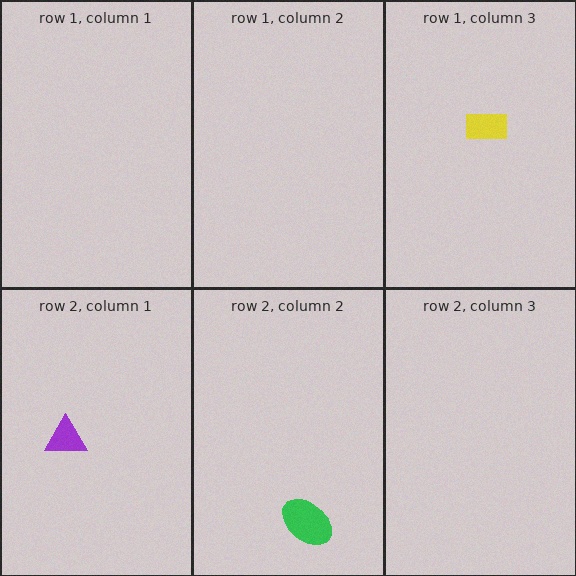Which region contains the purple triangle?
The row 2, column 1 region.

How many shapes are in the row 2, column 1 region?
1.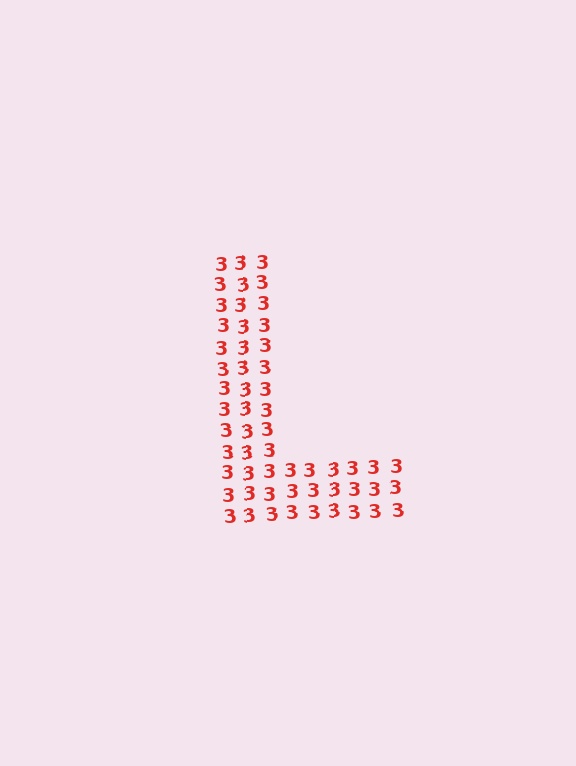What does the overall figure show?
The overall figure shows the letter L.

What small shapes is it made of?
It is made of small digit 3's.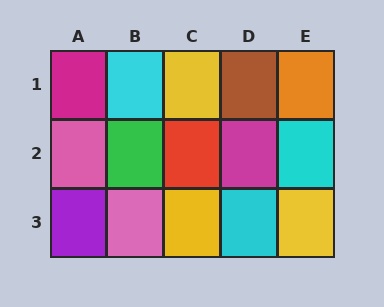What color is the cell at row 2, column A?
Pink.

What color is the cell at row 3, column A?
Purple.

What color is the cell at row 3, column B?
Pink.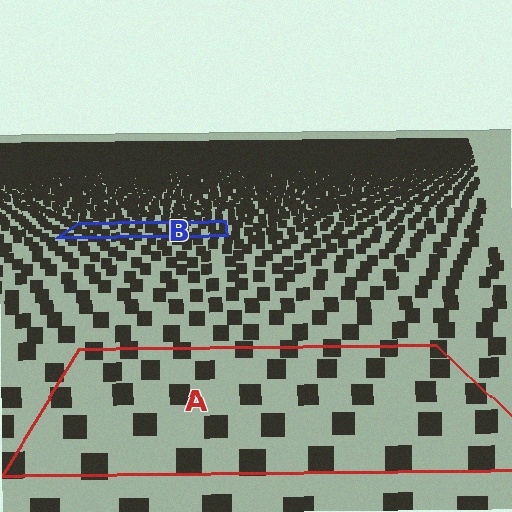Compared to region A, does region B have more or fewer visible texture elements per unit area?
Region B has more texture elements per unit area — they are packed more densely because it is farther away.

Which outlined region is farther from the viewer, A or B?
Region B is farther from the viewer — the texture elements inside it appear smaller and more densely packed.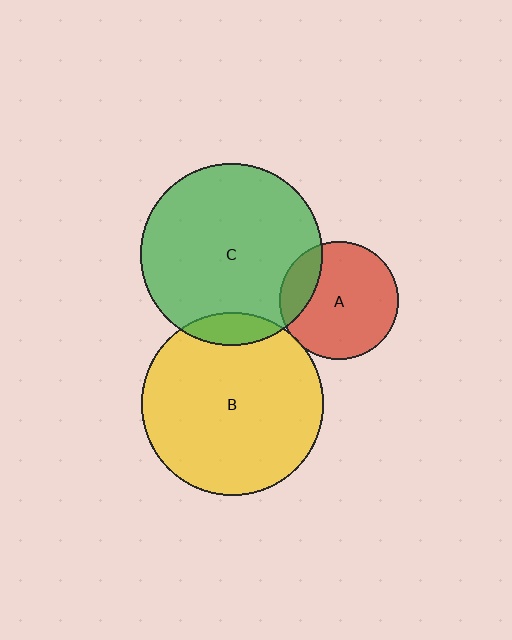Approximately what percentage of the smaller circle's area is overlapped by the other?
Approximately 20%.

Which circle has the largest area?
Circle B (yellow).